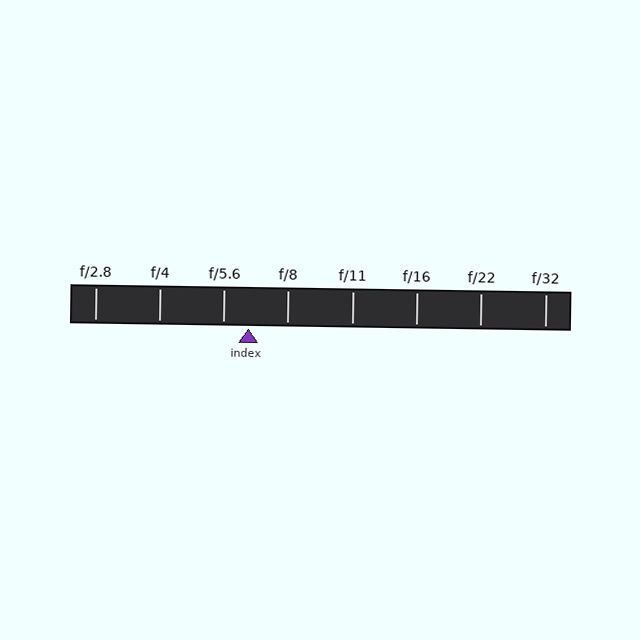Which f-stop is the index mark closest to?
The index mark is closest to f/5.6.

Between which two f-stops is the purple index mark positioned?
The index mark is between f/5.6 and f/8.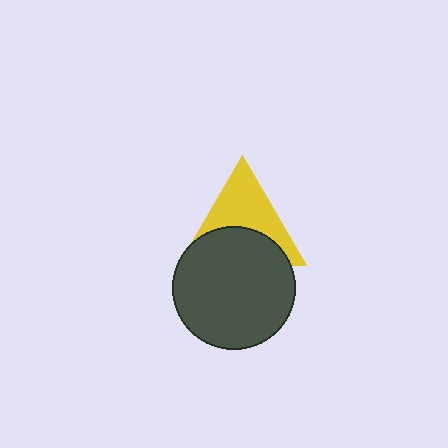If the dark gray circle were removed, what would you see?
You would see the complete yellow triangle.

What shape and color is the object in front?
The object in front is a dark gray circle.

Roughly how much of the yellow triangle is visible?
About half of it is visible (roughly 54%).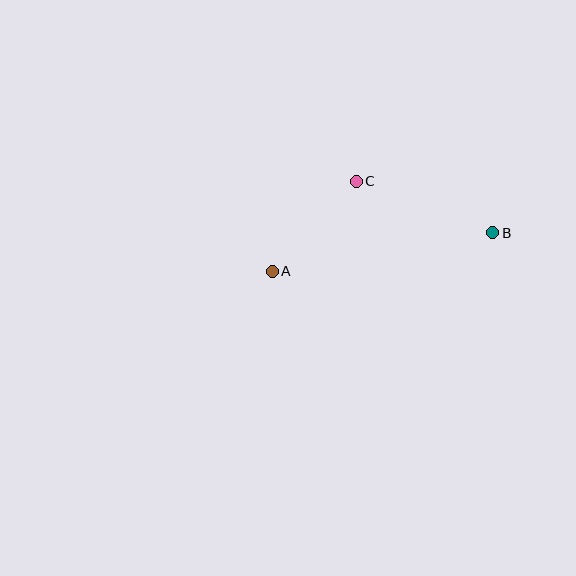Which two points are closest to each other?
Points A and C are closest to each other.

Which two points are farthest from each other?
Points A and B are farthest from each other.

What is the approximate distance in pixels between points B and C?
The distance between B and C is approximately 146 pixels.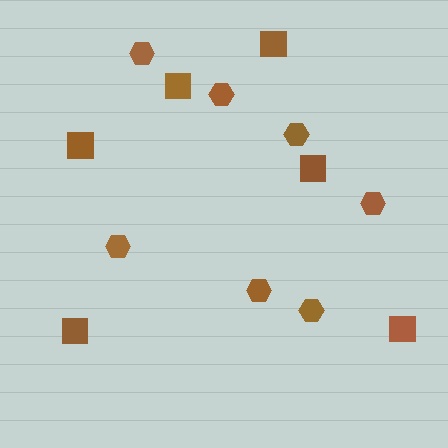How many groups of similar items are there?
There are 2 groups: one group of squares (6) and one group of hexagons (7).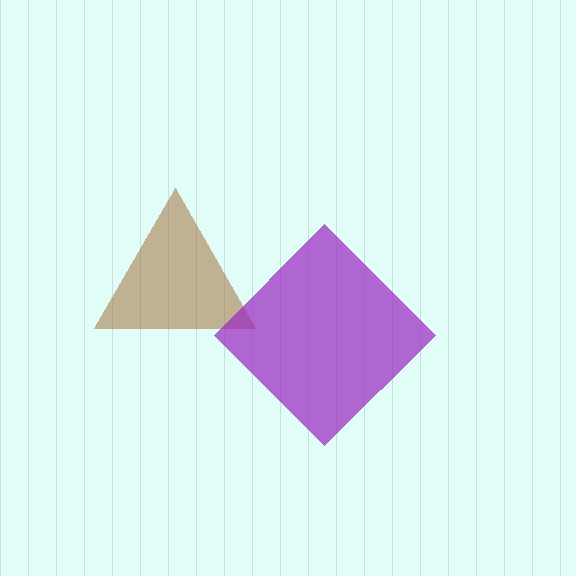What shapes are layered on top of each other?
The layered shapes are: a brown triangle, a purple diamond.